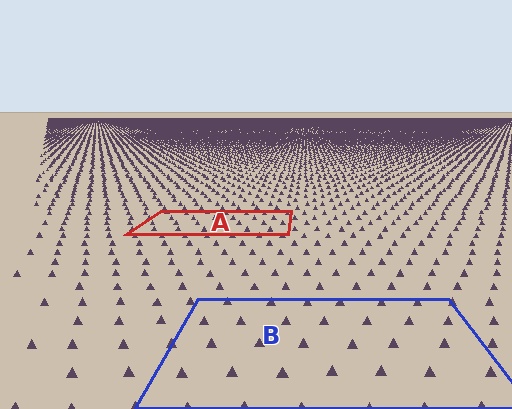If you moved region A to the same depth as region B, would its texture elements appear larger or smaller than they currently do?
They would appear larger. At a closer depth, the same texture elements are projected at a bigger on-screen size.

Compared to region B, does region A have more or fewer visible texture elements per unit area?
Region A has more texture elements per unit area — they are packed more densely because it is farther away.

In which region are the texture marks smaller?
The texture marks are smaller in region A, because it is farther away.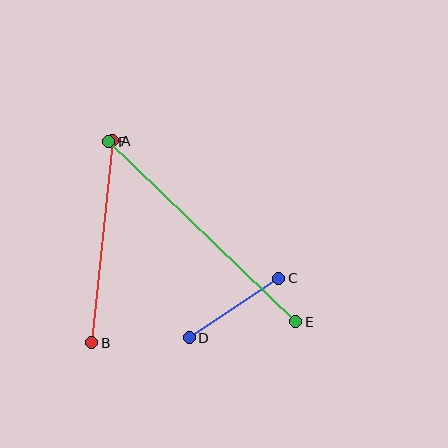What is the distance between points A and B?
The distance is approximately 203 pixels.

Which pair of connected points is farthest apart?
Points E and F are farthest apart.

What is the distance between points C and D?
The distance is approximately 108 pixels.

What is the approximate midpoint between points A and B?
The midpoint is at approximately (102, 242) pixels.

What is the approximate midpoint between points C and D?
The midpoint is at approximately (234, 308) pixels.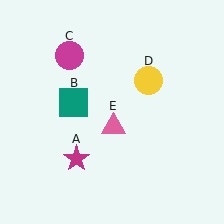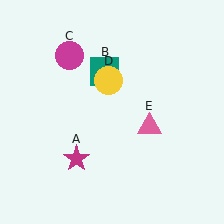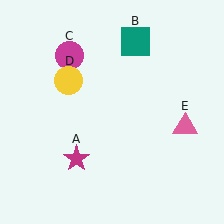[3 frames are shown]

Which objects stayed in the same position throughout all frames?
Magenta star (object A) and magenta circle (object C) remained stationary.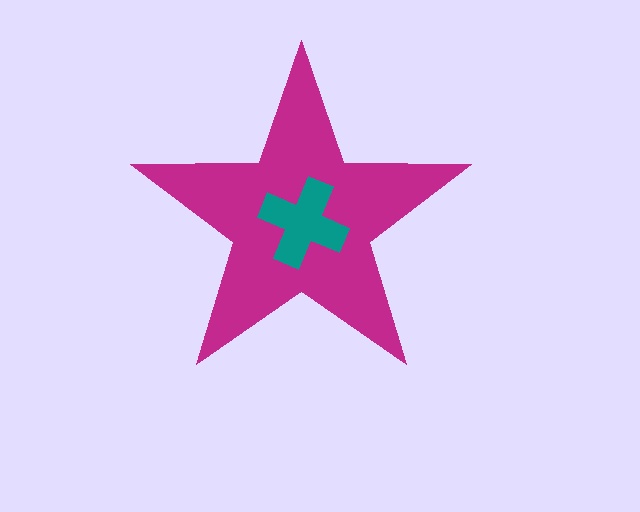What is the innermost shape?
The teal cross.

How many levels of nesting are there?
2.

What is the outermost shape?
The magenta star.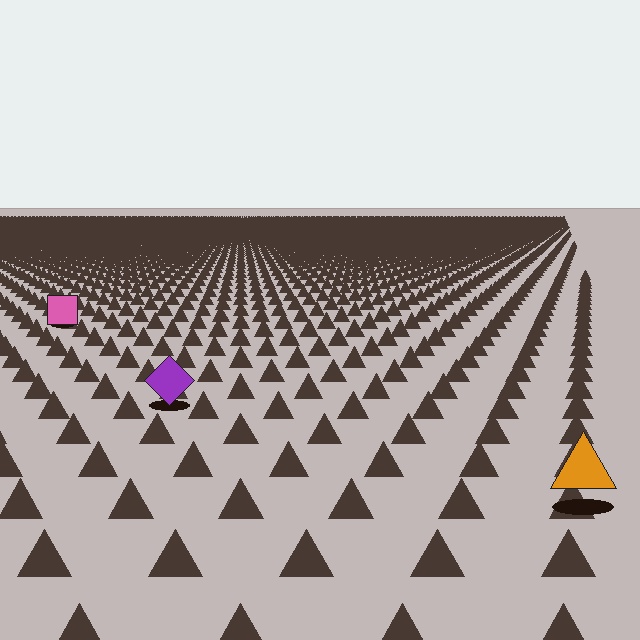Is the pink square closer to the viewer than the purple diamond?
No. The purple diamond is closer — you can tell from the texture gradient: the ground texture is coarser near it.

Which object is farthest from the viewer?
The pink square is farthest from the viewer. It appears smaller and the ground texture around it is denser.